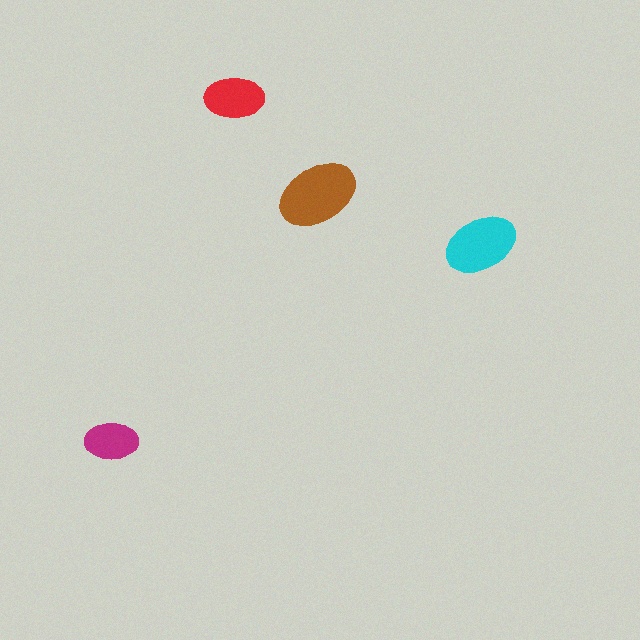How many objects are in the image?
There are 4 objects in the image.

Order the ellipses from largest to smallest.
the brown one, the cyan one, the red one, the magenta one.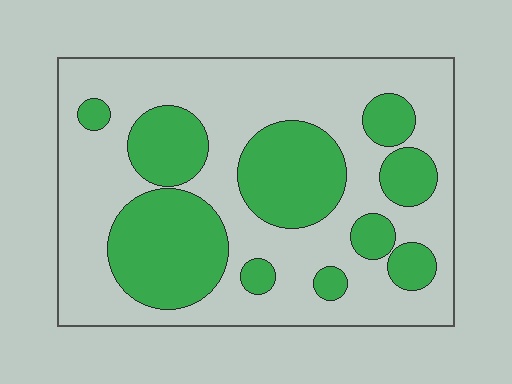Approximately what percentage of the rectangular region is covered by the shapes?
Approximately 35%.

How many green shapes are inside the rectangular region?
10.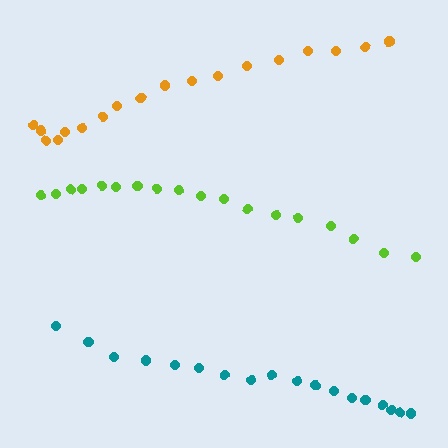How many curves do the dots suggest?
There are 3 distinct paths.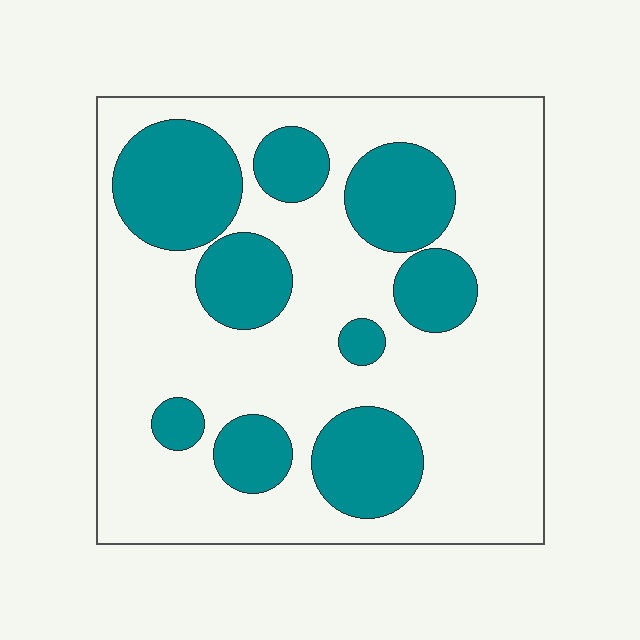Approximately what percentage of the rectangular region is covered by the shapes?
Approximately 30%.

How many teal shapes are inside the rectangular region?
9.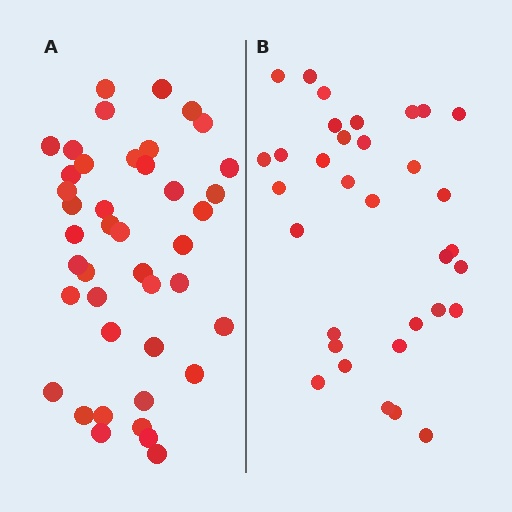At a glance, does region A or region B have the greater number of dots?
Region A (the left region) has more dots.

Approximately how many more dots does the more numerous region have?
Region A has roughly 8 or so more dots than region B.